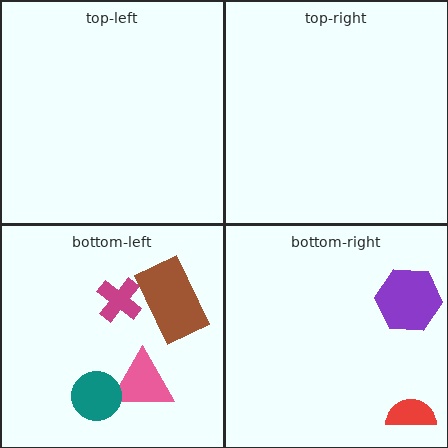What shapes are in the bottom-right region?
The red semicircle, the purple hexagon.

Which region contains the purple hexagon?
The bottom-right region.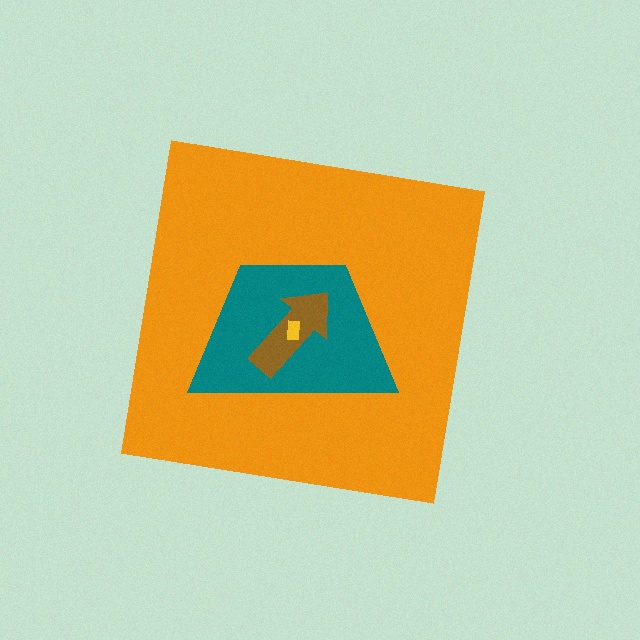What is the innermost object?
The yellow rectangle.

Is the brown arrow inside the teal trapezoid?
Yes.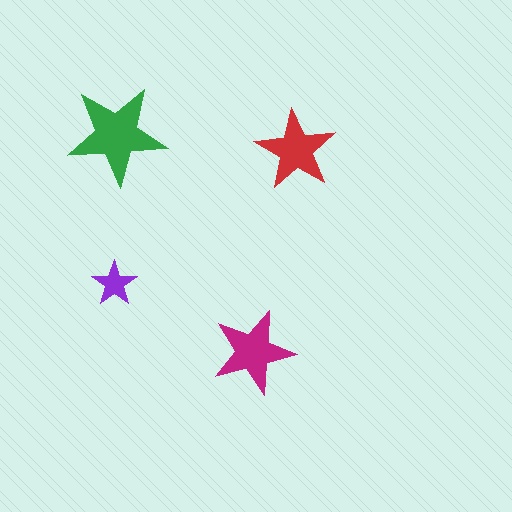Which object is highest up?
The green star is topmost.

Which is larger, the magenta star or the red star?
The magenta one.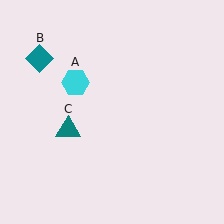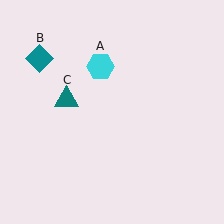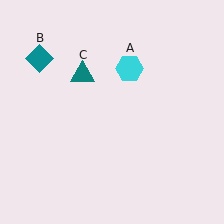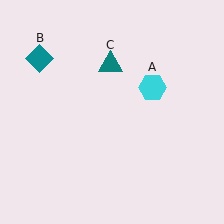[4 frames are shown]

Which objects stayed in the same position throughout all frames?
Teal diamond (object B) remained stationary.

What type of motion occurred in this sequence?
The cyan hexagon (object A), teal triangle (object C) rotated clockwise around the center of the scene.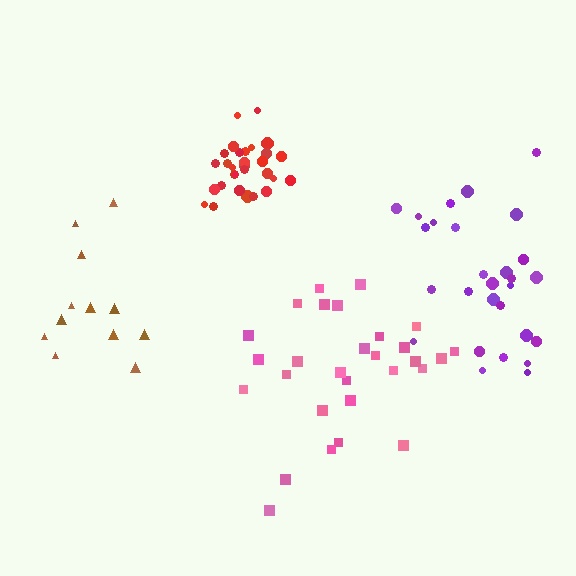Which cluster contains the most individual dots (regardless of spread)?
Red (30).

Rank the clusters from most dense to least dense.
red, purple, pink, brown.